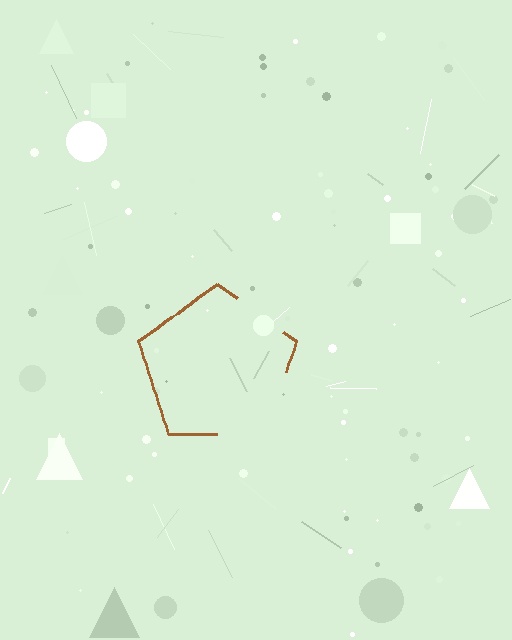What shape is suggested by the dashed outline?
The dashed outline suggests a pentagon.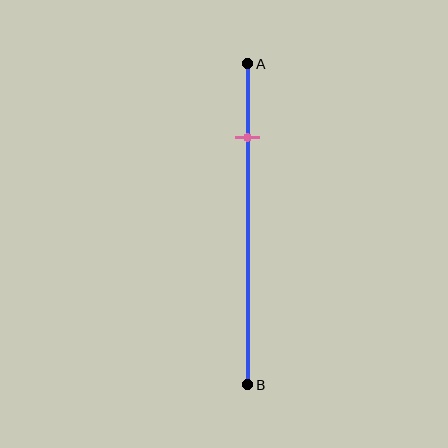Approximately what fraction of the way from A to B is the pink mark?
The pink mark is approximately 25% of the way from A to B.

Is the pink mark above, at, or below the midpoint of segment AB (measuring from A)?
The pink mark is above the midpoint of segment AB.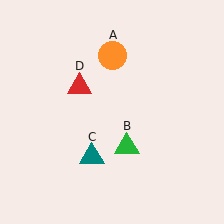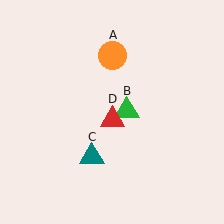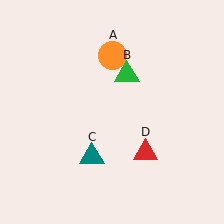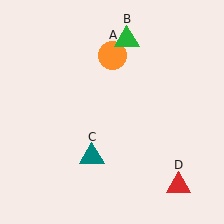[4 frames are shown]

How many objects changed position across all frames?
2 objects changed position: green triangle (object B), red triangle (object D).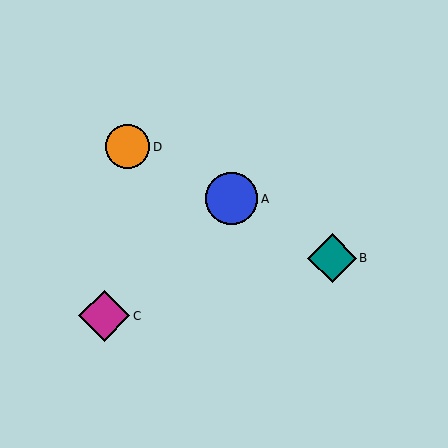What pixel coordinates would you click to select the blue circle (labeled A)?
Click at (232, 199) to select the blue circle A.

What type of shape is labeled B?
Shape B is a teal diamond.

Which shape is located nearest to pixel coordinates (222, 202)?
The blue circle (labeled A) at (232, 199) is nearest to that location.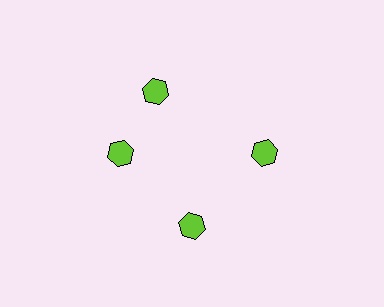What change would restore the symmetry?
The symmetry would be restored by rotating it back into even spacing with its neighbors so that all 4 hexagons sit at equal angles and equal distance from the center.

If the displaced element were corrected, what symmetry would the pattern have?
It would have 4-fold rotational symmetry — the pattern would map onto itself every 90 degrees.